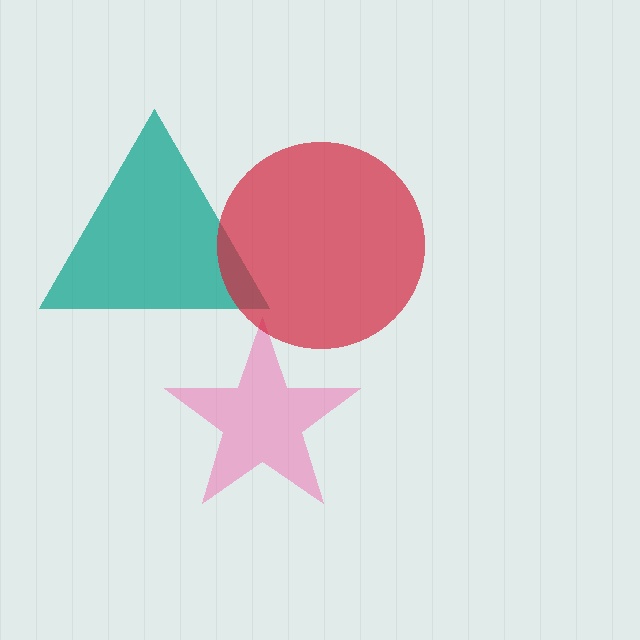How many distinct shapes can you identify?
There are 3 distinct shapes: a teal triangle, a pink star, a red circle.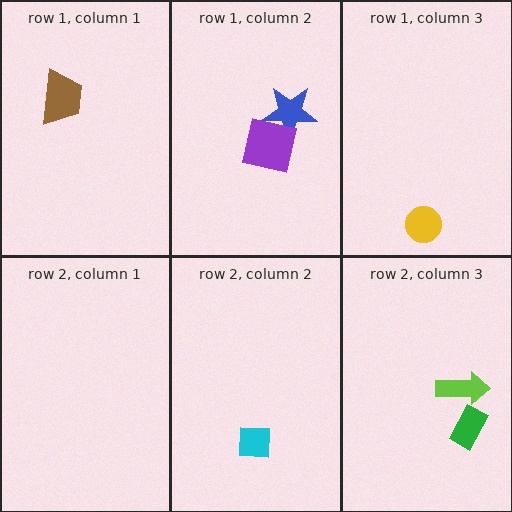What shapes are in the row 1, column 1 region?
The brown trapezoid.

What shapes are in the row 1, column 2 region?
The blue star, the purple square.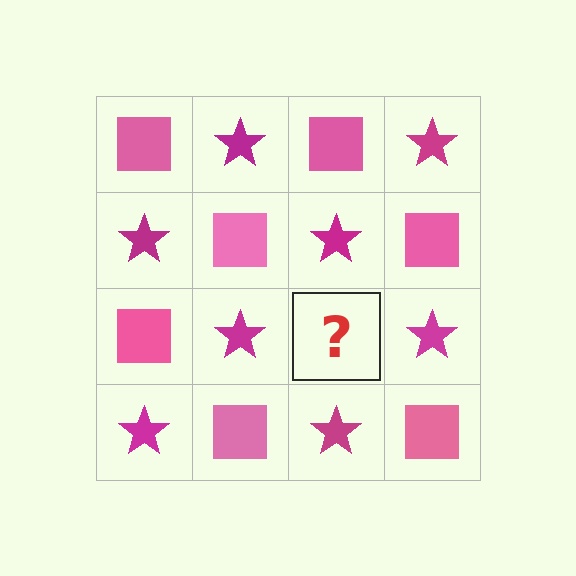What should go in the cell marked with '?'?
The missing cell should contain a pink square.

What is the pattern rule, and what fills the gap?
The rule is that it alternates pink square and magenta star in a checkerboard pattern. The gap should be filled with a pink square.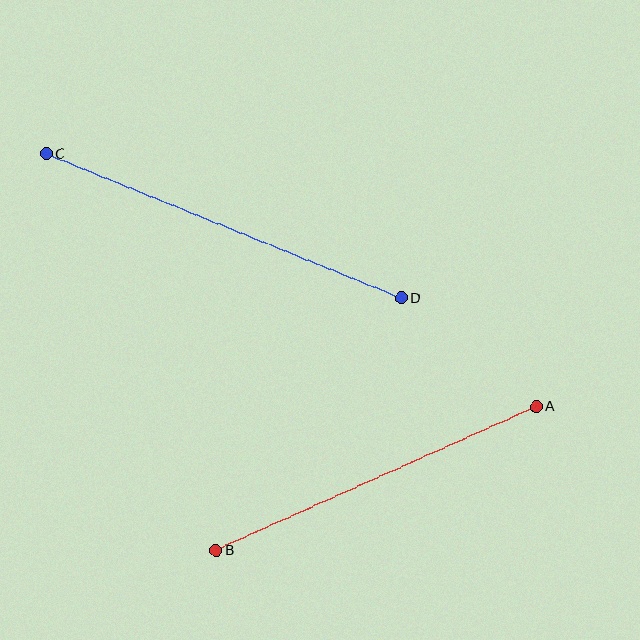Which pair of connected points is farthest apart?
Points C and D are farthest apart.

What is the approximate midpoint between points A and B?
The midpoint is at approximately (376, 478) pixels.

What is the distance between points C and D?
The distance is approximately 383 pixels.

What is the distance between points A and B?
The distance is approximately 351 pixels.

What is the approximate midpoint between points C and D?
The midpoint is at approximately (224, 226) pixels.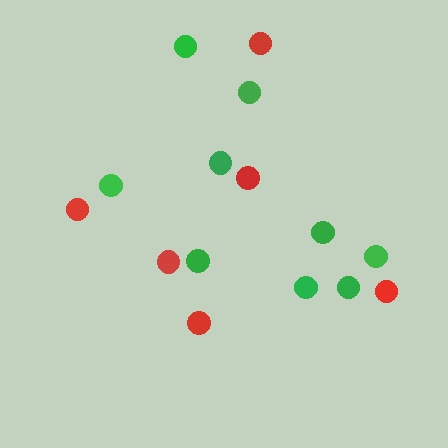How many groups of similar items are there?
There are 2 groups: one group of green circles (9) and one group of red circles (6).